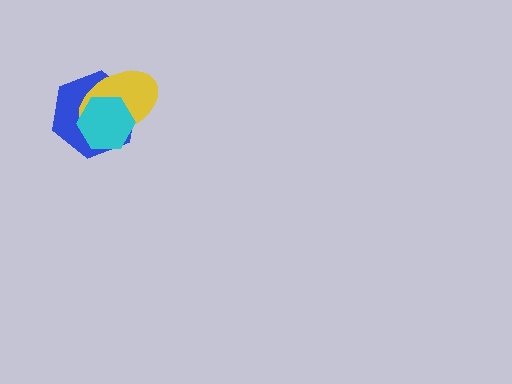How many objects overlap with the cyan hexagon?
2 objects overlap with the cyan hexagon.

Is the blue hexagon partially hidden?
Yes, it is partially covered by another shape.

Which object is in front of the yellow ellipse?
The cyan hexagon is in front of the yellow ellipse.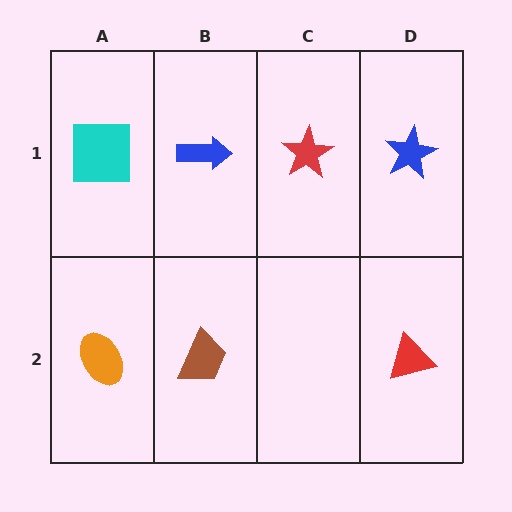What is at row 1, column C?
A red star.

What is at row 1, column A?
A cyan square.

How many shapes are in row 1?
4 shapes.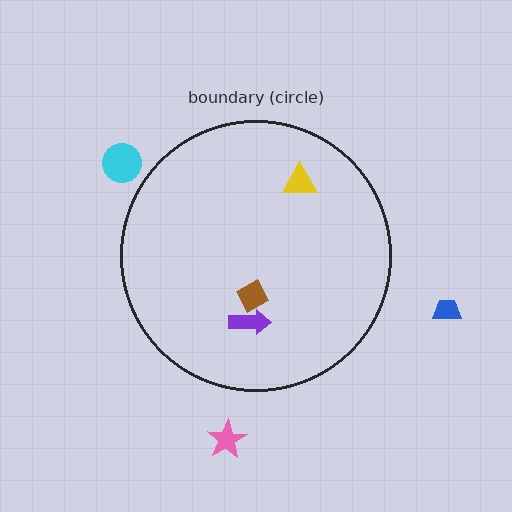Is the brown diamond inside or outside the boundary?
Inside.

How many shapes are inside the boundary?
3 inside, 3 outside.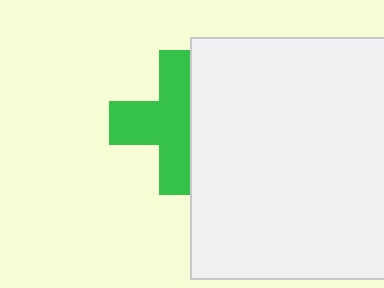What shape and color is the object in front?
The object in front is a white rectangle.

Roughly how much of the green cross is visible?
About half of it is visible (roughly 61%).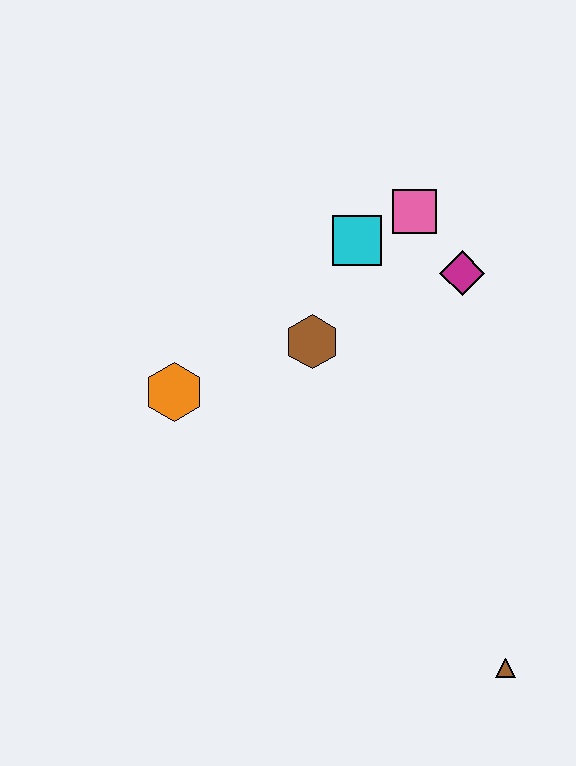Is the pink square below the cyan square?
No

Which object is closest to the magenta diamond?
The pink square is closest to the magenta diamond.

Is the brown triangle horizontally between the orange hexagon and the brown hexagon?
No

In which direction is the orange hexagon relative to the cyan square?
The orange hexagon is to the left of the cyan square.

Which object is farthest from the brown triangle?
The pink square is farthest from the brown triangle.